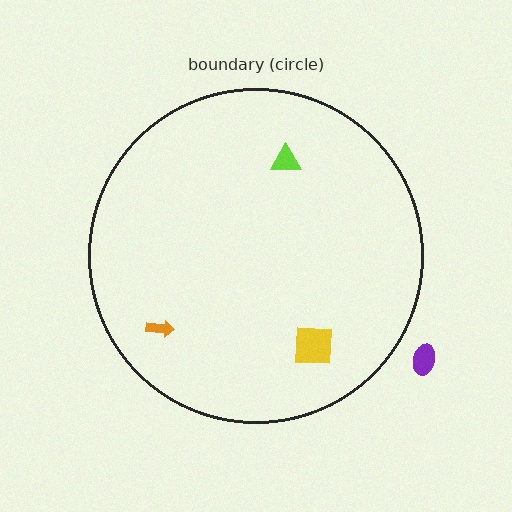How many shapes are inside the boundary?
3 inside, 1 outside.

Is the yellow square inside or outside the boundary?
Inside.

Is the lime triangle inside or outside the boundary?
Inside.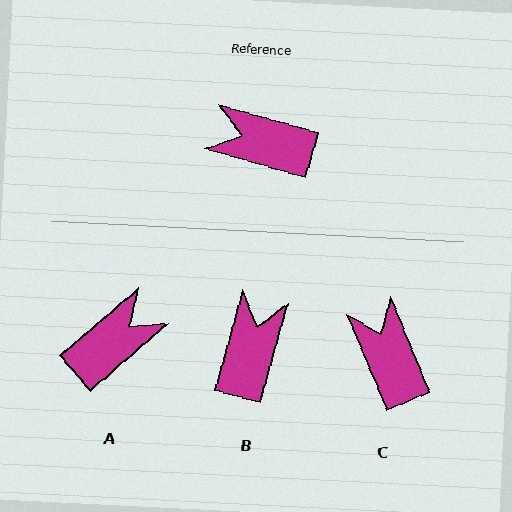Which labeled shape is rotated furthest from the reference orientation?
A, about 123 degrees away.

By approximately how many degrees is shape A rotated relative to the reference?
Approximately 123 degrees clockwise.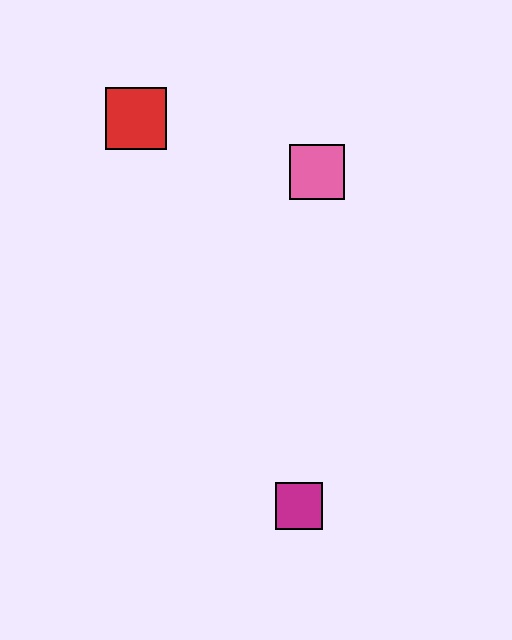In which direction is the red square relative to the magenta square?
The red square is above the magenta square.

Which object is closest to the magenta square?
The pink square is closest to the magenta square.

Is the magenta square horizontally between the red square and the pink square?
Yes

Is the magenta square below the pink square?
Yes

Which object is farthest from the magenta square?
The red square is farthest from the magenta square.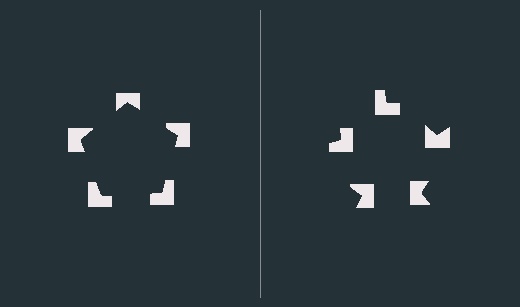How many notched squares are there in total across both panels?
10 — 5 on each side.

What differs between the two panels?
The notched squares are positioned identically on both sides; only the wedge orientations differ. On the left they align to a pentagon; on the right they are misaligned.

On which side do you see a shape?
An illusory pentagon appears on the left side. On the right side the wedge cuts are rotated, so no coherent shape forms.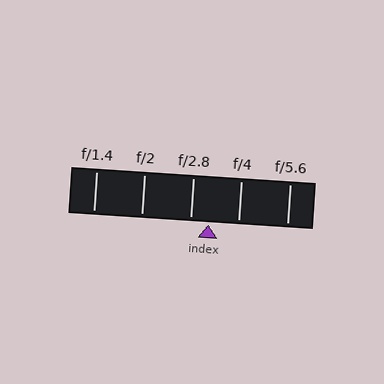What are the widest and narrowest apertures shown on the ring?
The widest aperture shown is f/1.4 and the narrowest is f/5.6.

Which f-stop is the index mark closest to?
The index mark is closest to f/2.8.